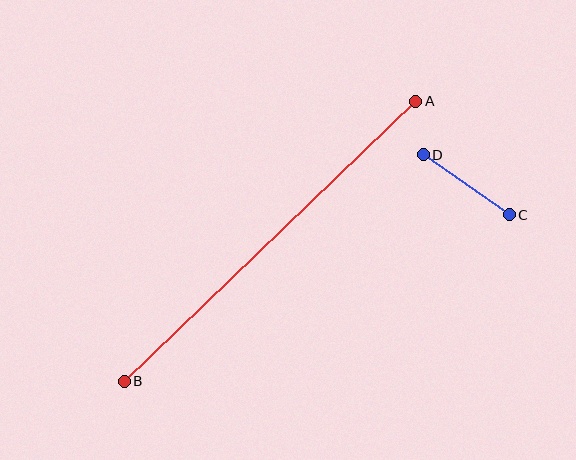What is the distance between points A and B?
The distance is approximately 404 pixels.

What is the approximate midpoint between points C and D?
The midpoint is at approximately (466, 185) pixels.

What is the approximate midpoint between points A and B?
The midpoint is at approximately (270, 241) pixels.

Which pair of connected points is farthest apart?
Points A and B are farthest apart.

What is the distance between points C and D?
The distance is approximately 105 pixels.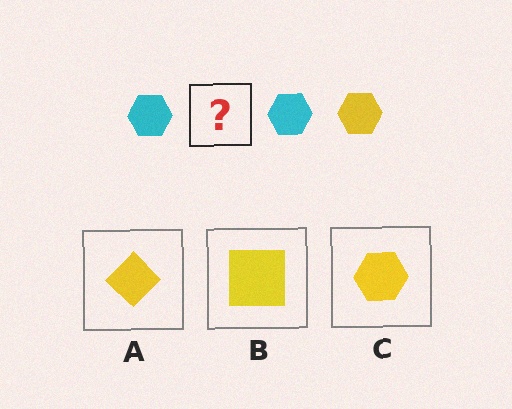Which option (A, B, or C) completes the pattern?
C.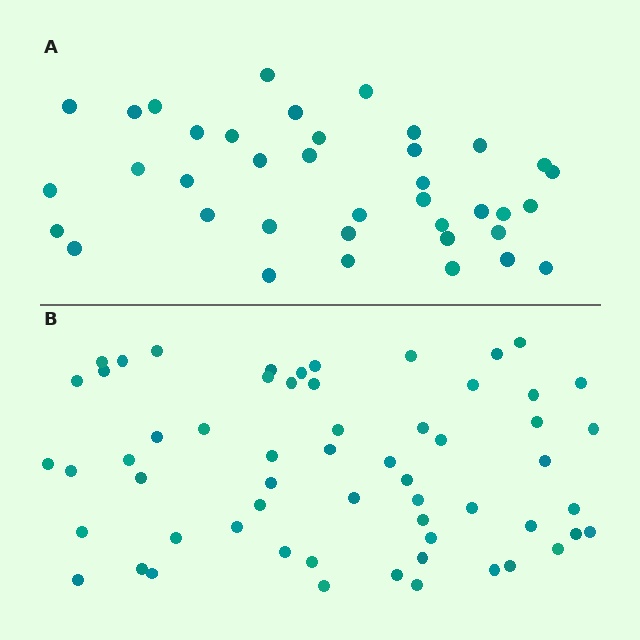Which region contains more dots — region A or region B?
Region B (the bottom region) has more dots.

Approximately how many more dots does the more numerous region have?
Region B has approximately 20 more dots than region A.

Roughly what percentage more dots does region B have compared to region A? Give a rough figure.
About 55% more.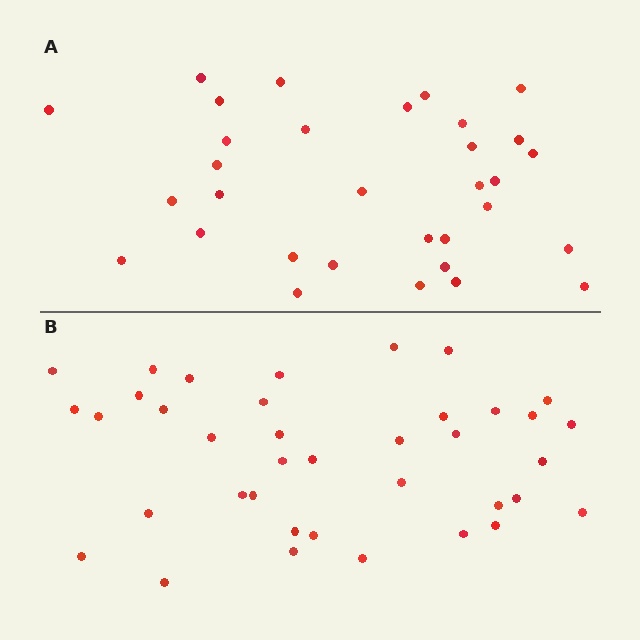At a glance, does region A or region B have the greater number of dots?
Region B (the bottom region) has more dots.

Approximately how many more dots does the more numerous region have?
Region B has about 6 more dots than region A.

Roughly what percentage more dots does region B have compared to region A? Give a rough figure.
About 20% more.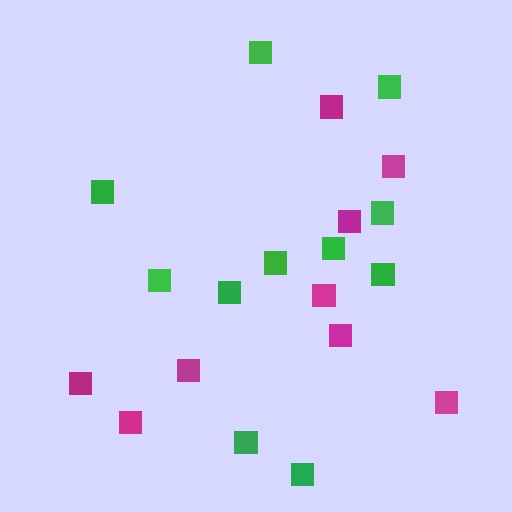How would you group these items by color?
There are 2 groups: one group of green squares (11) and one group of magenta squares (9).